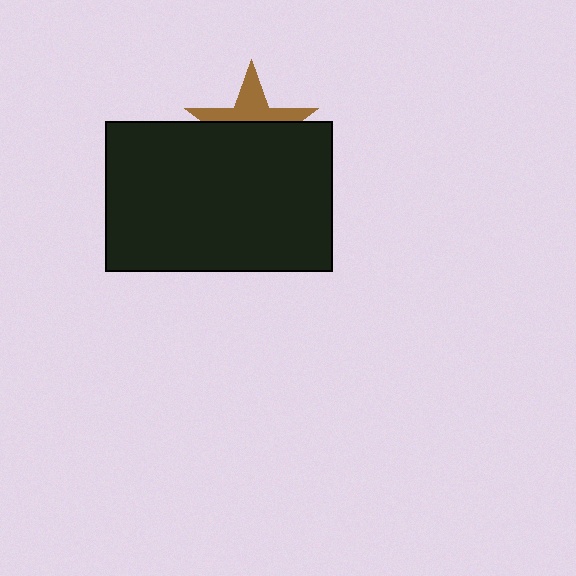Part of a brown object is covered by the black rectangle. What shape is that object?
It is a star.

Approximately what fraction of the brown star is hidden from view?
Roughly 58% of the brown star is hidden behind the black rectangle.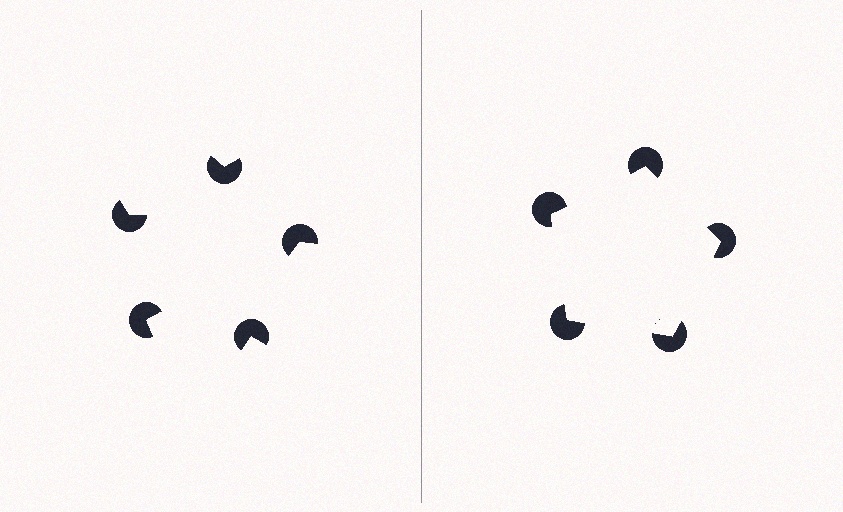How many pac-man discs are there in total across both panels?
10 — 5 on each side.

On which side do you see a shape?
An illusory pentagon appears on the right side. On the left side the wedge cuts are rotated, so no coherent shape forms.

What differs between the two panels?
The pac-man discs are positioned identically on both sides; only the wedge orientations differ. On the right they align to a pentagon; on the left they are misaligned.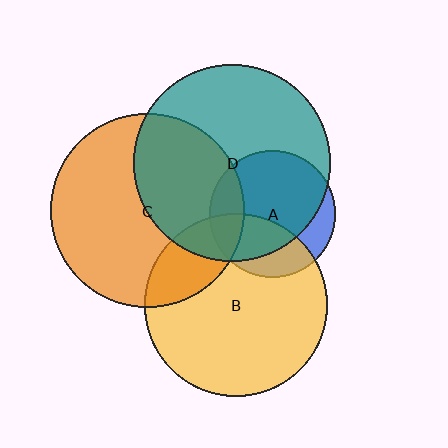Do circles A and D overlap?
Yes.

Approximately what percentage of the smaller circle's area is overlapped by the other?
Approximately 75%.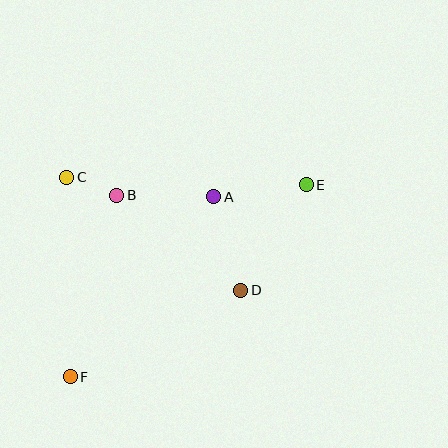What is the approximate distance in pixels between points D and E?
The distance between D and E is approximately 124 pixels.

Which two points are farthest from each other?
Points E and F are farthest from each other.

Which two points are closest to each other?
Points B and C are closest to each other.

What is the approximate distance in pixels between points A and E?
The distance between A and E is approximately 93 pixels.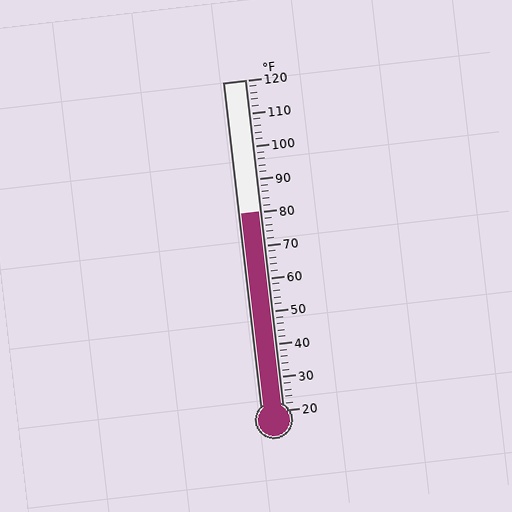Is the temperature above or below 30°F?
The temperature is above 30°F.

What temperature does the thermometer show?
The thermometer shows approximately 80°F.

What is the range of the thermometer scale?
The thermometer scale ranges from 20°F to 120°F.